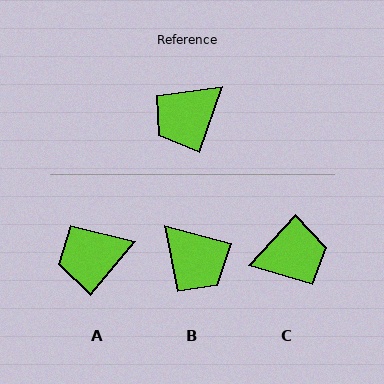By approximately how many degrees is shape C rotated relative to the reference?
Approximately 156 degrees counter-clockwise.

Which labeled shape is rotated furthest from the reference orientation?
C, about 156 degrees away.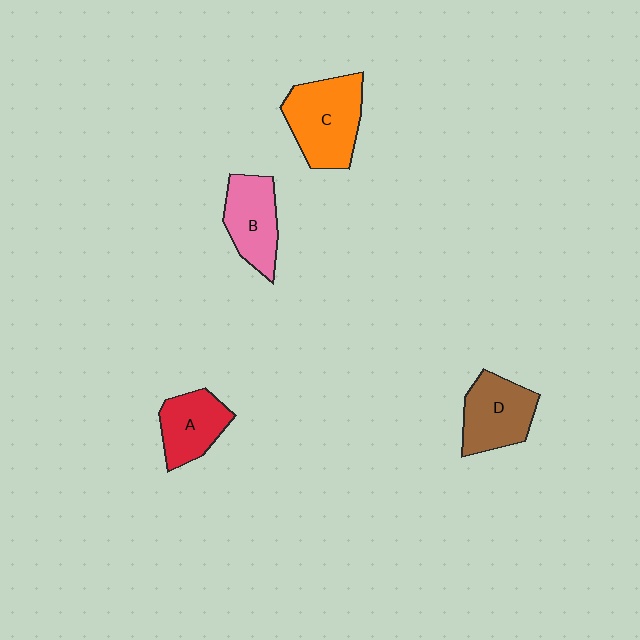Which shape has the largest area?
Shape C (orange).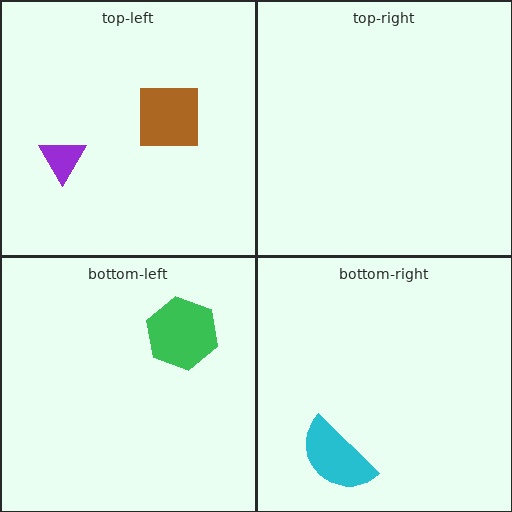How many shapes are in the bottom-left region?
1.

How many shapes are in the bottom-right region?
1.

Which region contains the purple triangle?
The top-left region.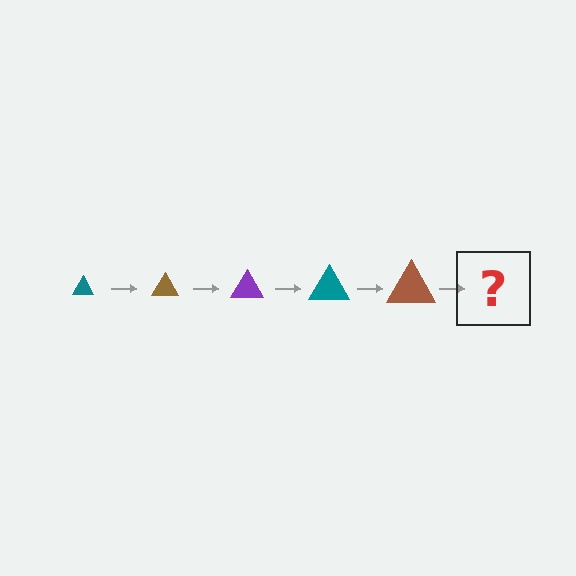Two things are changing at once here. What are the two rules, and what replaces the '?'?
The two rules are that the triangle grows larger each step and the color cycles through teal, brown, and purple. The '?' should be a purple triangle, larger than the previous one.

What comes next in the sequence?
The next element should be a purple triangle, larger than the previous one.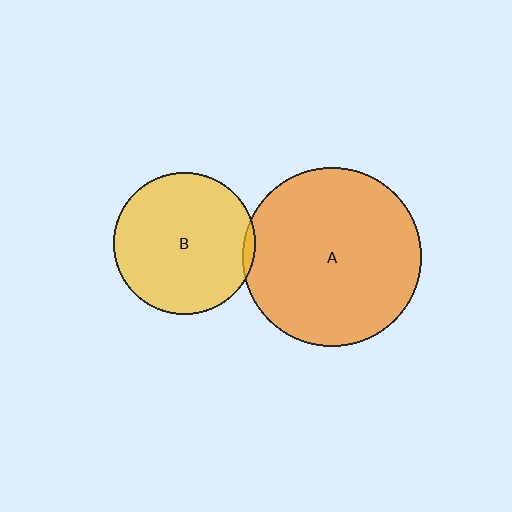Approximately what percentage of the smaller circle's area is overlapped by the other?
Approximately 5%.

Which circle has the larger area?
Circle A (orange).